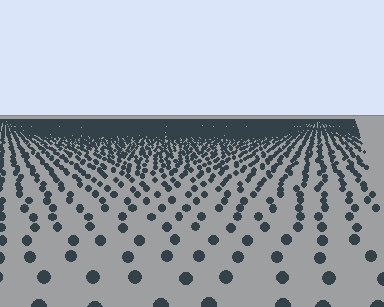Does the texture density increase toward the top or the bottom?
Density increases toward the top.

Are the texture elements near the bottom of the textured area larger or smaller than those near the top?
Larger. Near the bottom, elements are closer to the viewer and appear at a bigger on-screen size.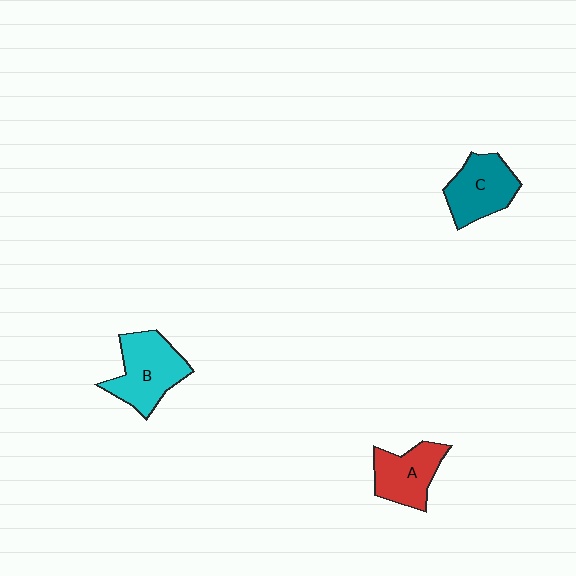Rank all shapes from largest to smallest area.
From largest to smallest: B (cyan), C (teal), A (red).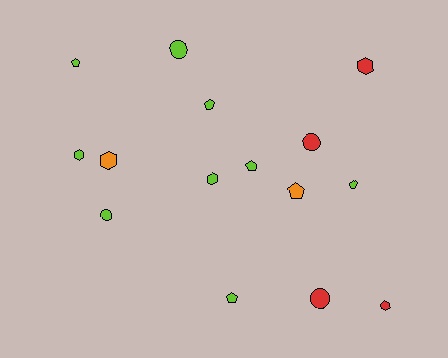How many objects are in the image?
There are 15 objects.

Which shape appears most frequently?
Pentagon, with 6 objects.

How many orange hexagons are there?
There is 1 orange hexagon.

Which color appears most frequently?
Lime, with 9 objects.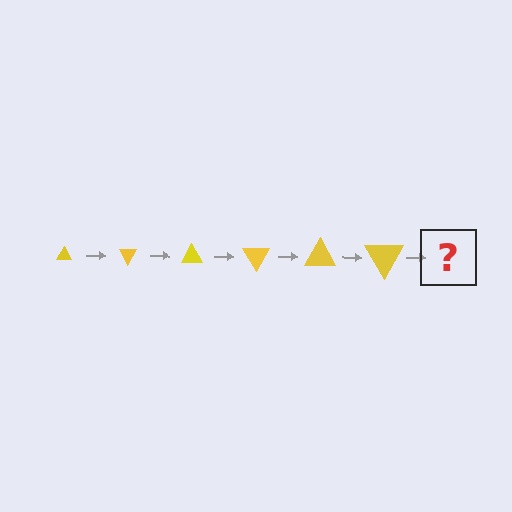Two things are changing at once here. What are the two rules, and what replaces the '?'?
The two rules are that the triangle grows larger each step and it rotates 60 degrees each step. The '?' should be a triangle, larger than the previous one and rotated 360 degrees from the start.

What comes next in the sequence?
The next element should be a triangle, larger than the previous one and rotated 360 degrees from the start.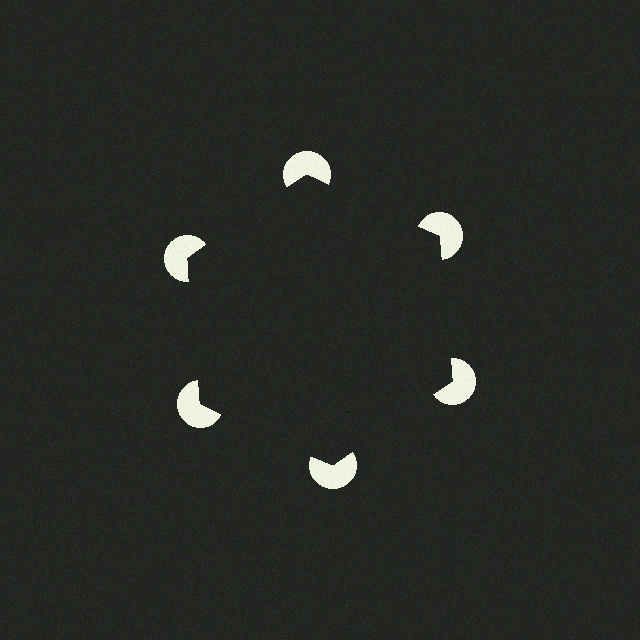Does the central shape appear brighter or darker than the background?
It typically appears slightly darker than the background, even though no actual brightness change is drawn.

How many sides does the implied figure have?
6 sides.